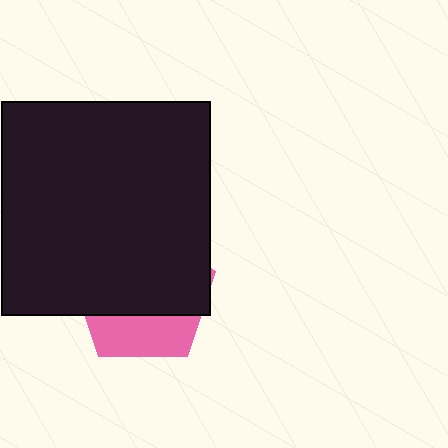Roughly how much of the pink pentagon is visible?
A small part of it is visible (roughly 31%).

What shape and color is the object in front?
The object in front is a black rectangle.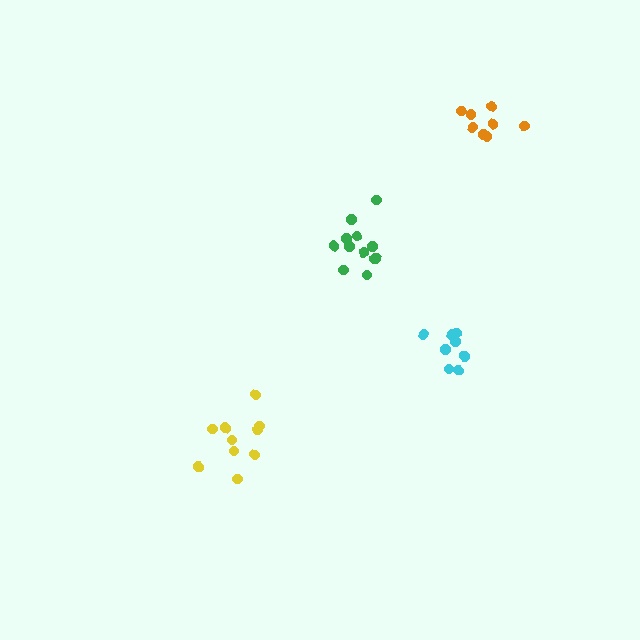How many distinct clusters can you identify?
There are 4 distinct clusters.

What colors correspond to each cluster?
The clusters are colored: orange, cyan, green, yellow.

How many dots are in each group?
Group 1: 8 dots, Group 2: 8 dots, Group 3: 12 dots, Group 4: 10 dots (38 total).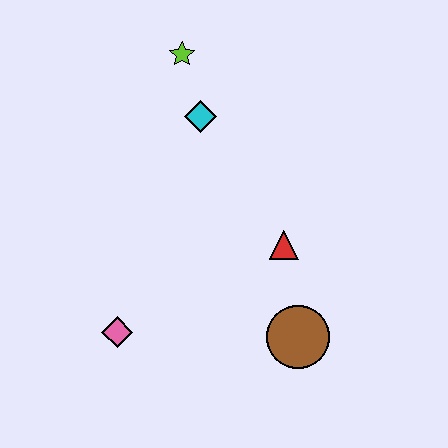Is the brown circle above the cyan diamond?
No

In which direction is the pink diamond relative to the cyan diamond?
The pink diamond is below the cyan diamond.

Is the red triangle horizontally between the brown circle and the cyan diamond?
Yes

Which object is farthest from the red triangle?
The lime star is farthest from the red triangle.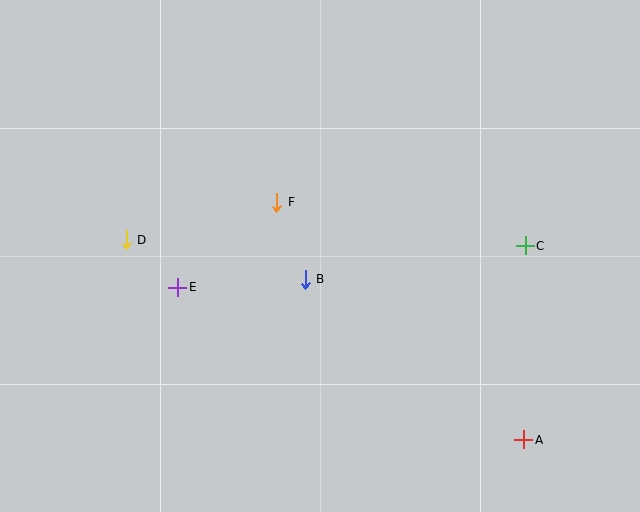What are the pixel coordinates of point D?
Point D is at (126, 240).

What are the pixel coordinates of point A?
Point A is at (524, 440).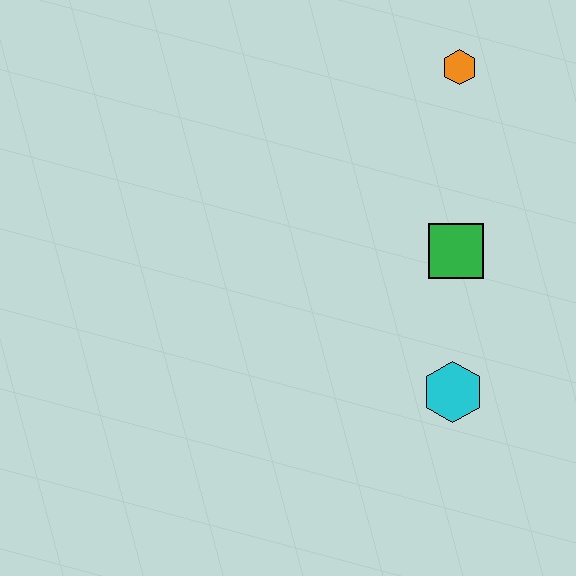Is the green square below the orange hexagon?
Yes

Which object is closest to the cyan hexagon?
The green square is closest to the cyan hexagon.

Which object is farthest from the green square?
The orange hexagon is farthest from the green square.